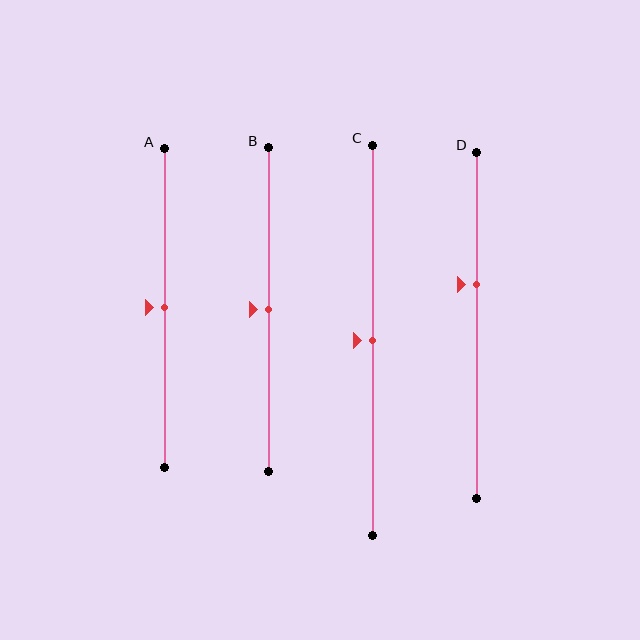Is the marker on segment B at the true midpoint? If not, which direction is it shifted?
Yes, the marker on segment B is at the true midpoint.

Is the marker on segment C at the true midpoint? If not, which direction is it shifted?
Yes, the marker on segment C is at the true midpoint.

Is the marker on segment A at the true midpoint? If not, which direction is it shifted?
Yes, the marker on segment A is at the true midpoint.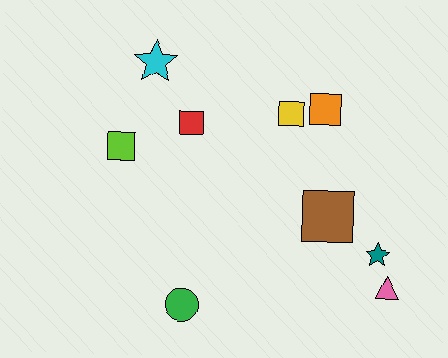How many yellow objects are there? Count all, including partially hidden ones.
There is 1 yellow object.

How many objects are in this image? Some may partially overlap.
There are 9 objects.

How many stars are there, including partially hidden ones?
There are 2 stars.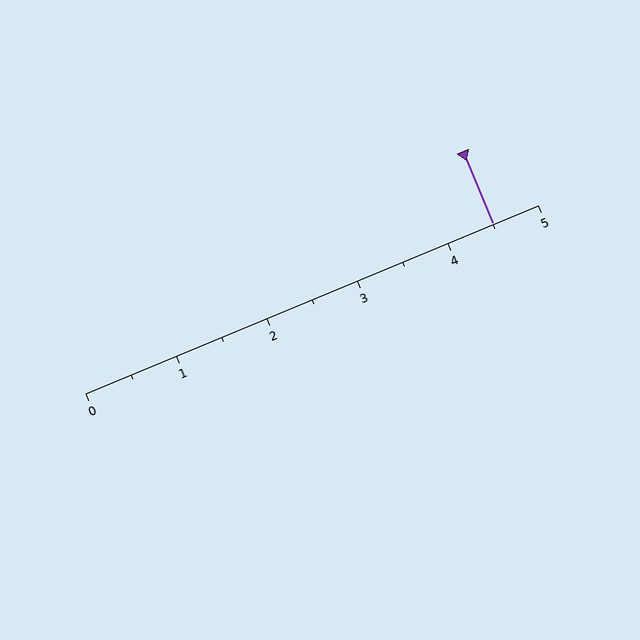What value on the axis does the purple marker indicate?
The marker indicates approximately 4.5.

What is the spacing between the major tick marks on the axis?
The major ticks are spaced 1 apart.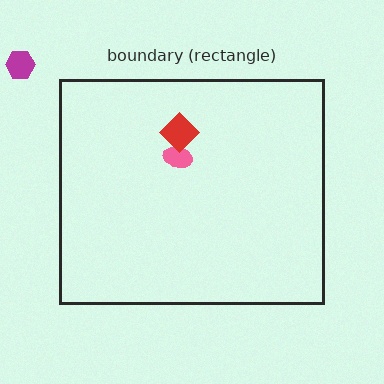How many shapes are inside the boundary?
2 inside, 1 outside.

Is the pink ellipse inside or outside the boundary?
Inside.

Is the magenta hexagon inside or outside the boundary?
Outside.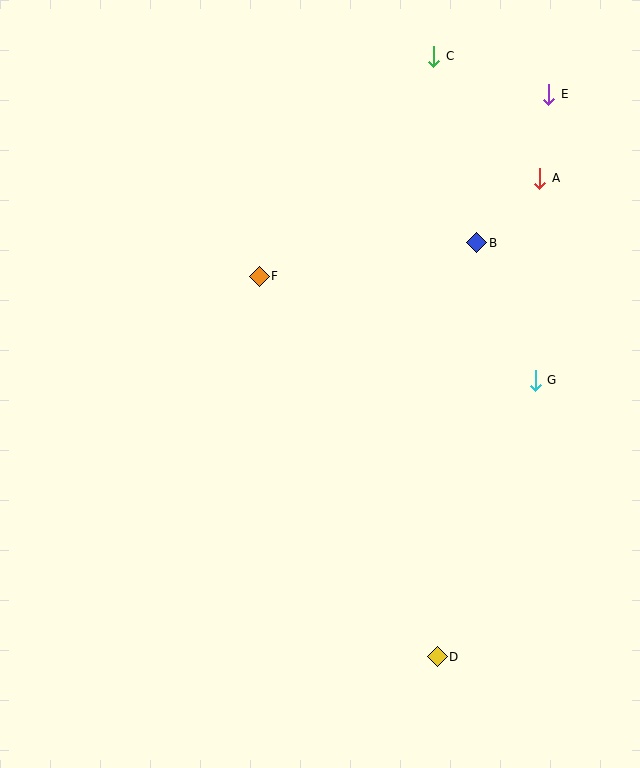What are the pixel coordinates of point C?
Point C is at (434, 56).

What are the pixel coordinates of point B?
Point B is at (477, 243).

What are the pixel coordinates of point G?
Point G is at (535, 380).